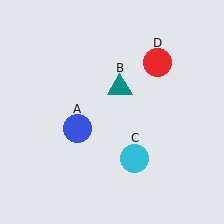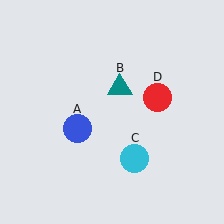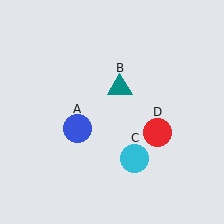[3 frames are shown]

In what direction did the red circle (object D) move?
The red circle (object D) moved down.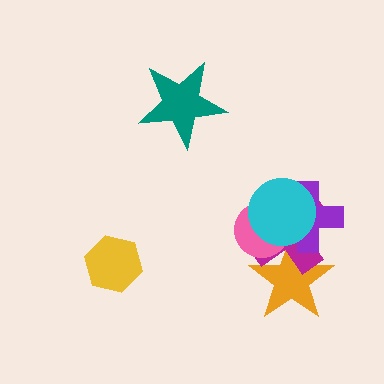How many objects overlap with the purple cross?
4 objects overlap with the purple cross.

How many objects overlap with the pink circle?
4 objects overlap with the pink circle.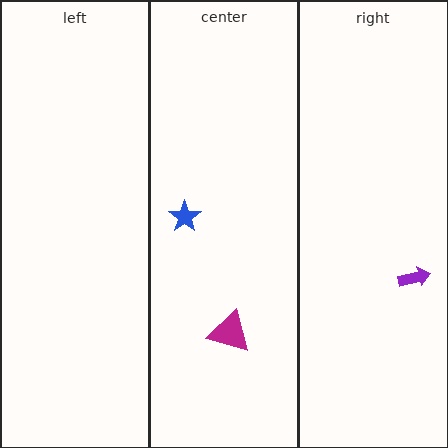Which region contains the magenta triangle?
The center region.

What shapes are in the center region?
The magenta triangle, the blue star.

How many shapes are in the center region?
2.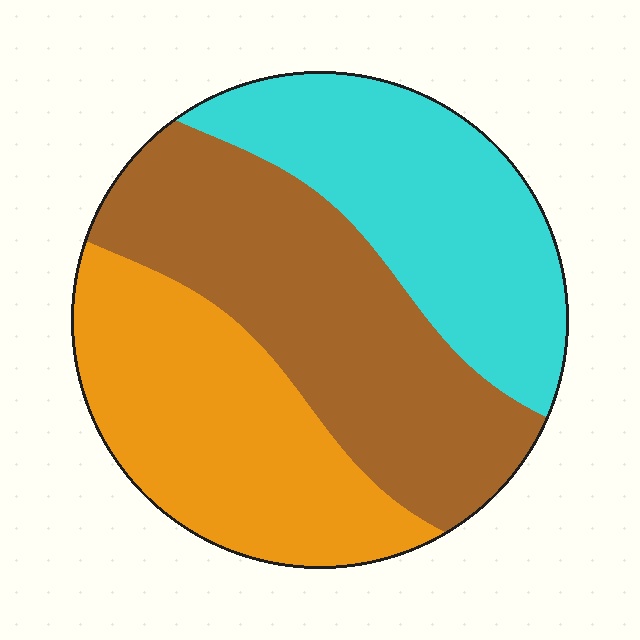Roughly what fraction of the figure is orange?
Orange covers 31% of the figure.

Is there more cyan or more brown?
Brown.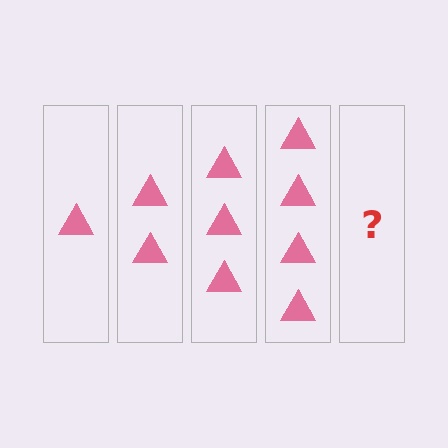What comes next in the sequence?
The next element should be 5 triangles.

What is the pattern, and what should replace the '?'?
The pattern is that each step adds one more triangle. The '?' should be 5 triangles.